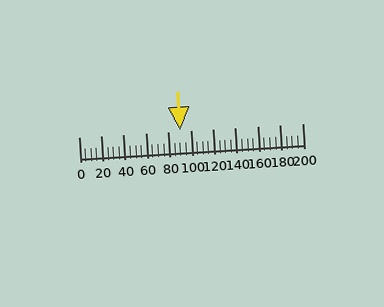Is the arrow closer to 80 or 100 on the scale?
The arrow is closer to 100.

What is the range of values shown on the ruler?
The ruler shows values from 0 to 200.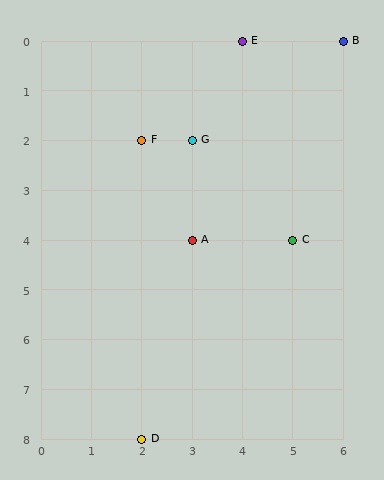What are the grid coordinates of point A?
Point A is at grid coordinates (3, 4).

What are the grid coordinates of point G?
Point G is at grid coordinates (3, 2).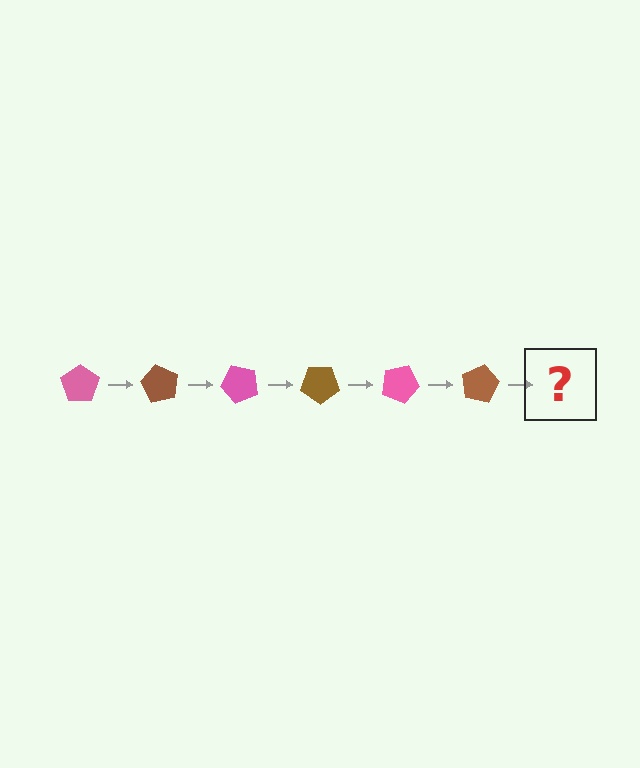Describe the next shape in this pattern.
It should be a pink pentagon, rotated 360 degrees from the start.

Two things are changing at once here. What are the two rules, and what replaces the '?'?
The two rules are that it rotates 60 degrees each step and the color cycles through pink and brown. The '?' should be a pink pentagon, rotated 360 degrees from the start.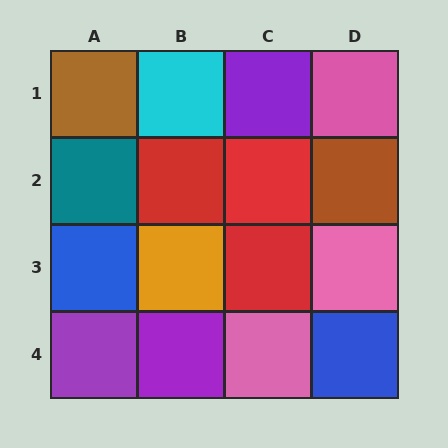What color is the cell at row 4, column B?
Purple.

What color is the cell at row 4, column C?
Pink.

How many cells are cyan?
1 cell is cyan.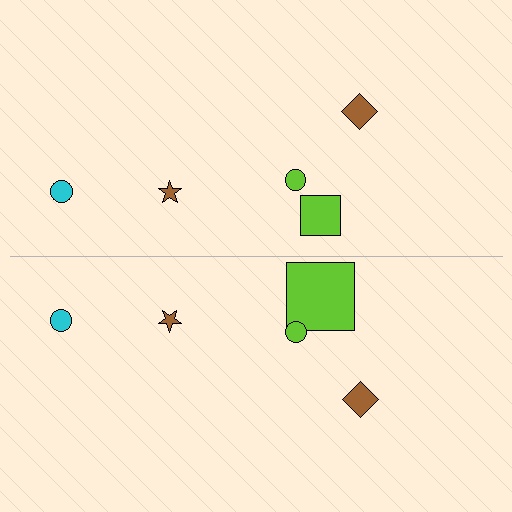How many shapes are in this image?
There are 10 shapes in this image.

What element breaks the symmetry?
The lime square on the bottom side has a different size than its mirror counterpart.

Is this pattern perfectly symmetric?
No, the pattern is not perfectly symmetric. The lime square on the bottom side has a different size than its mirror counterpart.